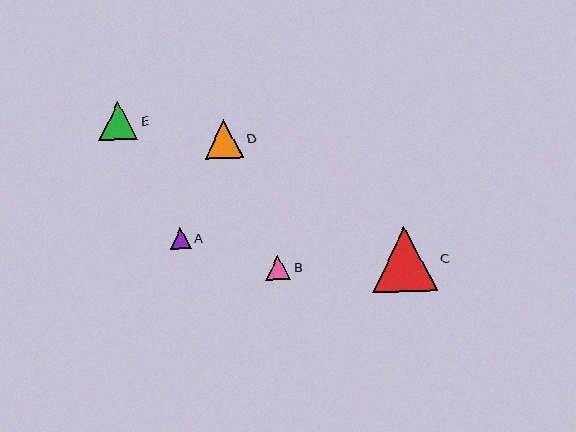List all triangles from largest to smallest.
From largest to smallest: C, D, E, B, A.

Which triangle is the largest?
Triangle C is the largest with a size of approximately 65 pixels.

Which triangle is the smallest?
Triangle A is the smallest with a size of approximately 20 pixels.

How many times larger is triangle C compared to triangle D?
Triangle C is approximately 1.7 times the size of triangle D.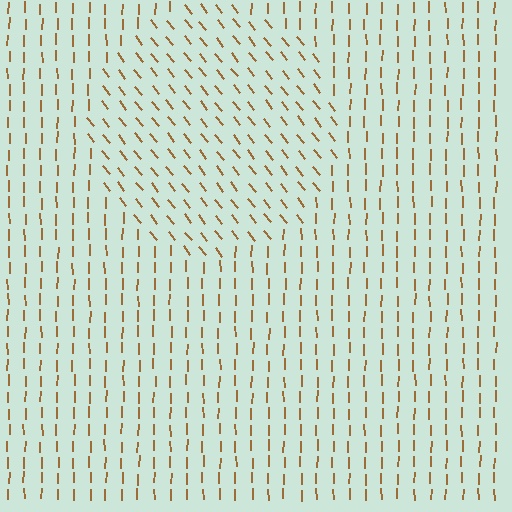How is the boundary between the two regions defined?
The boundary is defined purely by a change in line orientation (approximately 38 degrees difference). All lines are the same color and thickness.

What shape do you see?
I see a circle.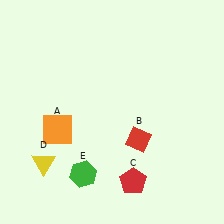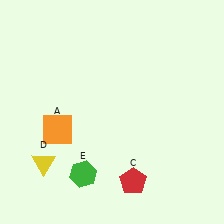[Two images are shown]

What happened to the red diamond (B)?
The red diamond (B) was removed in Image 2. It was in the bottom-right area of Image 1.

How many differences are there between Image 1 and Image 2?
There is 1 difference between the two images.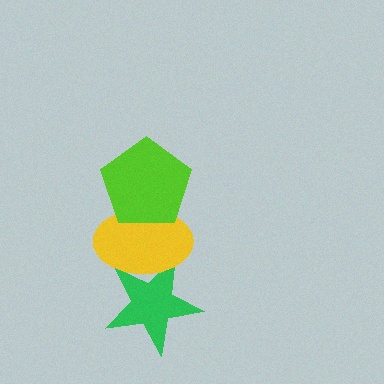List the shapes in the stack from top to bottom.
From top to bottom: the lime pentagon, the yellow ellipse, the green star.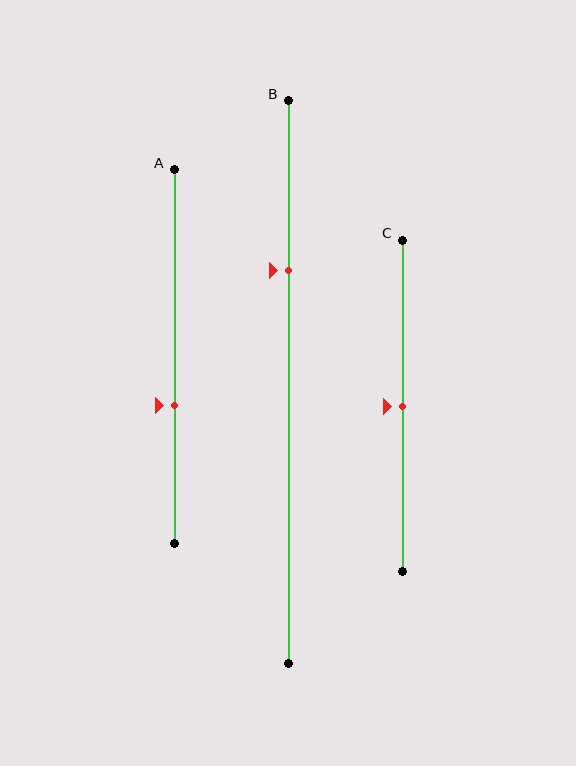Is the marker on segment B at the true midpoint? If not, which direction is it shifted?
No, the marker on segment B is shifted upward by about 20% of the segment length.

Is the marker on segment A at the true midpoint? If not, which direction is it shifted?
No, the marker on segment A is shifted downward by about 13% of the segment length.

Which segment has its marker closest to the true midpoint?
Segment C has its marker closest to the true midpoint.